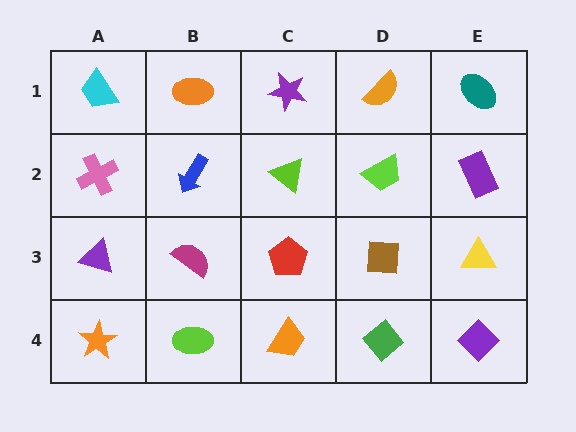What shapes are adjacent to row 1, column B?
A blue arrow (row 2, column B), a cyan trapezoid (row 1, column A), a purple star (row 1, column C).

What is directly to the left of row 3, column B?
A purple triangle.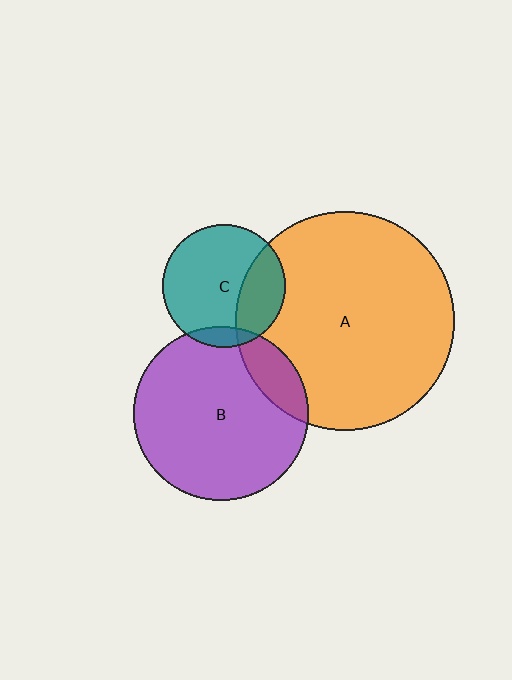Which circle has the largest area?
Circle A (orange).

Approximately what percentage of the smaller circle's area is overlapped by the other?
Approximately 10%.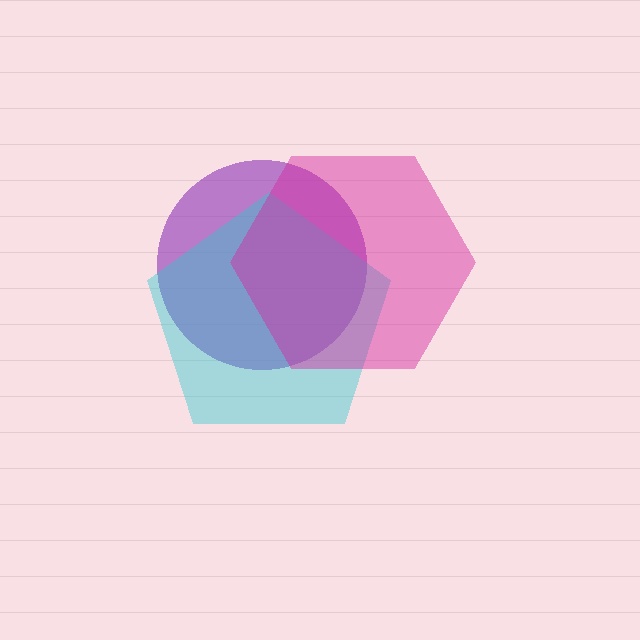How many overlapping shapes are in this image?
There are 3 overlapping shapes in the image.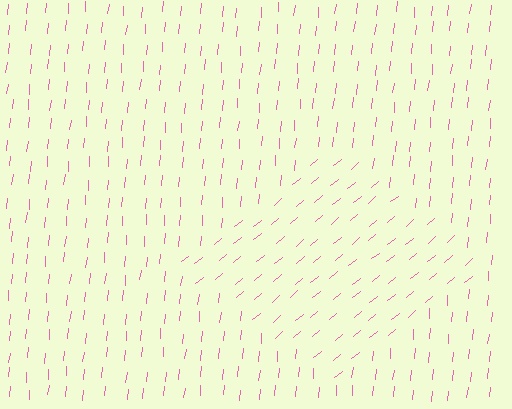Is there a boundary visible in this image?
Yes, there is a texture boundary formed by a change in line orientation.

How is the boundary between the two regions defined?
The boundary is defined purely by a change in line orientation (approximately 45 degrees difference). All lines are the same color and thickness.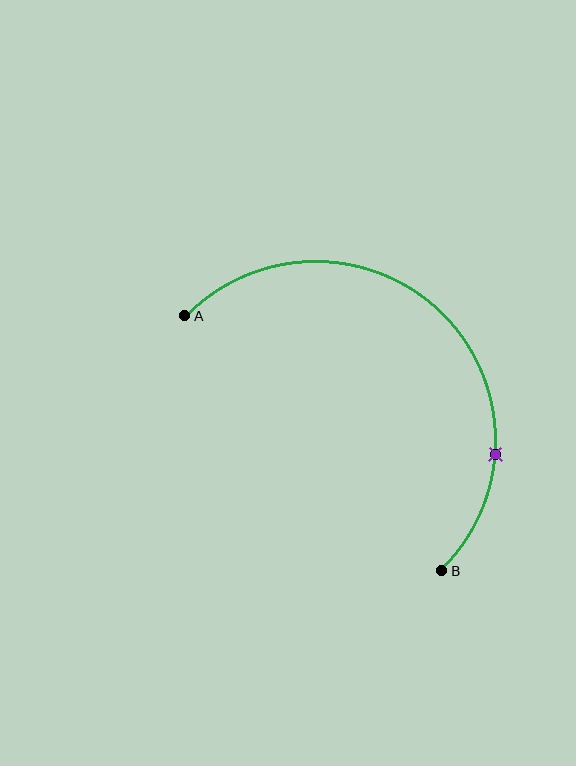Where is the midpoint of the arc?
The arc midpoint is the point on the curve farthest from the straight line joining A and B. It sits above and to the right of that line.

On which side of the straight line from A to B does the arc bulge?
The arc bulges above and to the right of the straight line connecting A and B.